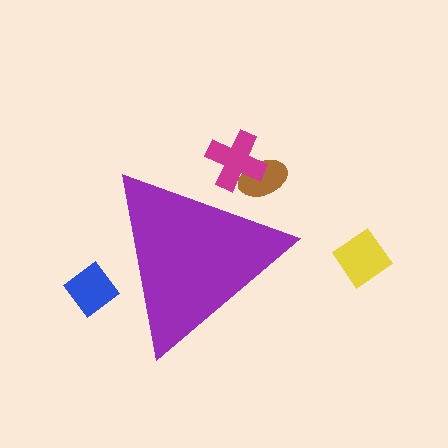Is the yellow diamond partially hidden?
No, the yellow diamond is fully visible.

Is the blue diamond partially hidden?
Yes, the blue diamond is partially hidden behind the purple triangle.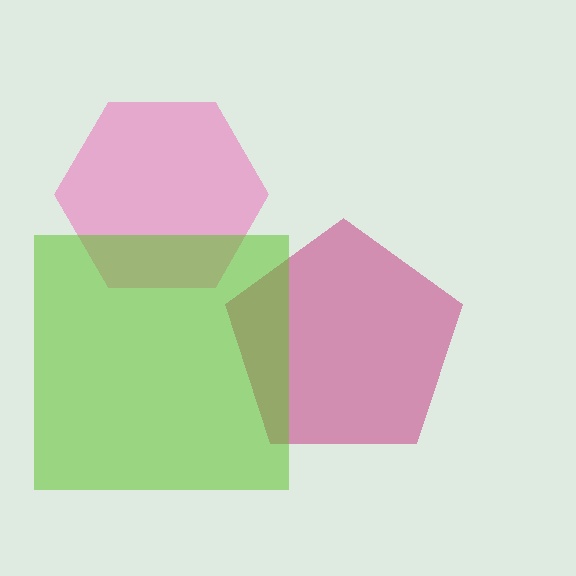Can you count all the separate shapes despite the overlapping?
Yes, there are 3 separate shapes.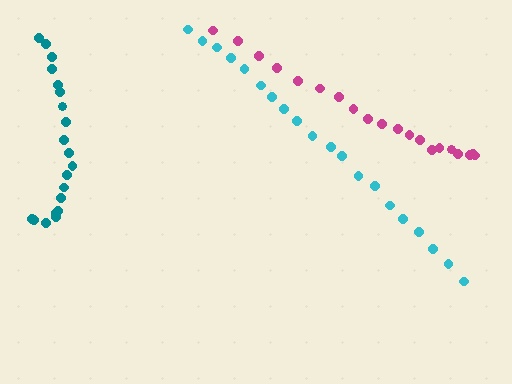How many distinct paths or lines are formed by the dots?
There are 3 distinct paths.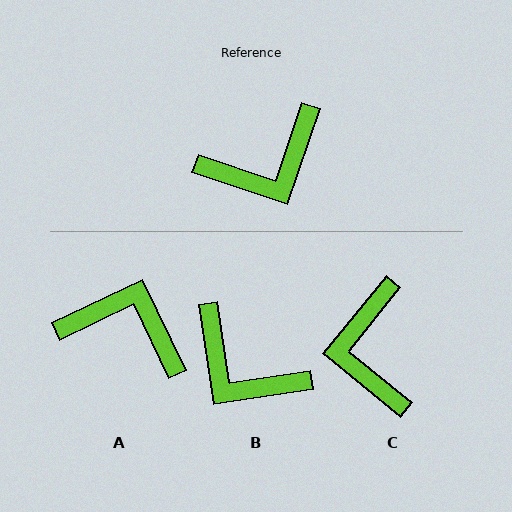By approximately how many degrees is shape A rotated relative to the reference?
Approximately 134 degrees counter-clockwise.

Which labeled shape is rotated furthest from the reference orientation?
A, about 134 degrees away.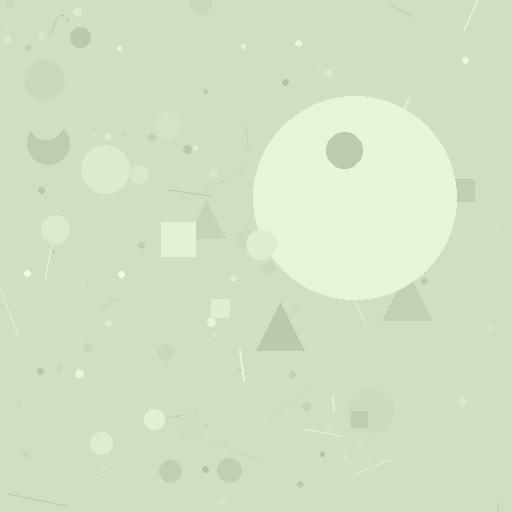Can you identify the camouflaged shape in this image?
The camouflaged shape is a circle.